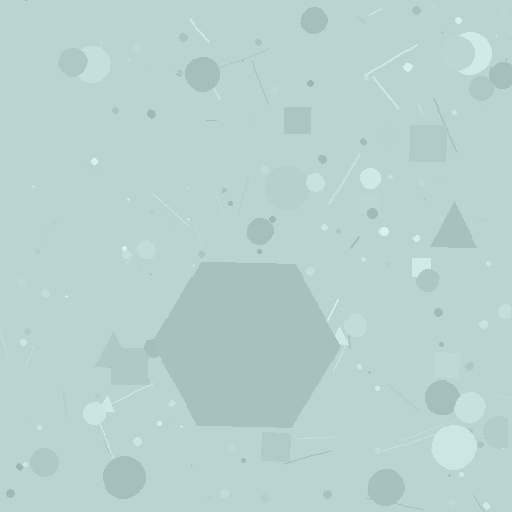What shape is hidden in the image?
A hexagon is hidden in the image.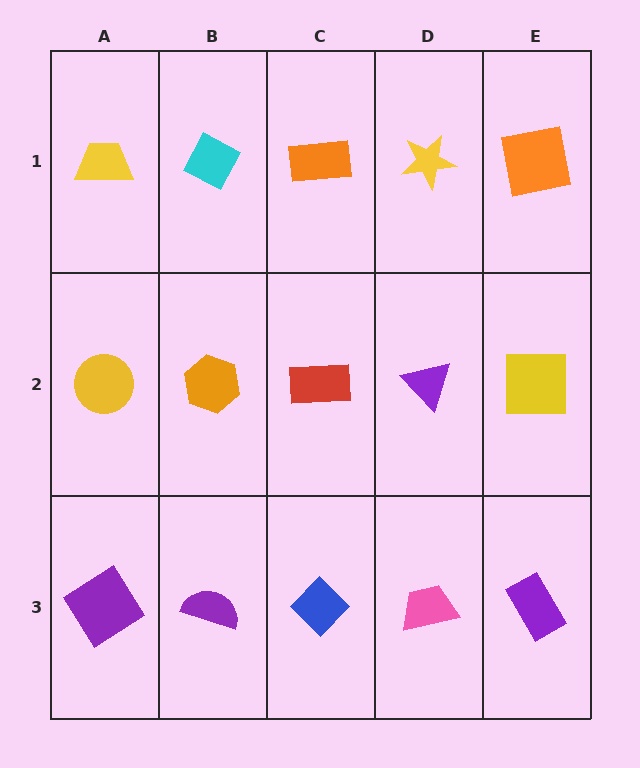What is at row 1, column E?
An orange square.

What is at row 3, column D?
A pink trapezoid.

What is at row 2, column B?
An orange hexagon.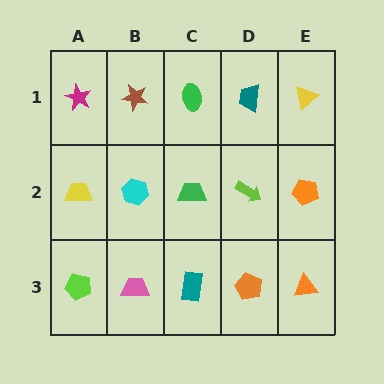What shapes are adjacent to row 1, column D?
A lime arrow (row 2, column D), a green ellipse (row 1, column C), a yellow triangle (row 1, column E).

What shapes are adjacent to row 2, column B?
A brown star (row 1, column B), a pink trapezoid (row 3, column B), a yellow trapezoid (row 2, column A), a green trapezoid (row 2, column C).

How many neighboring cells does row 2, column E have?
3.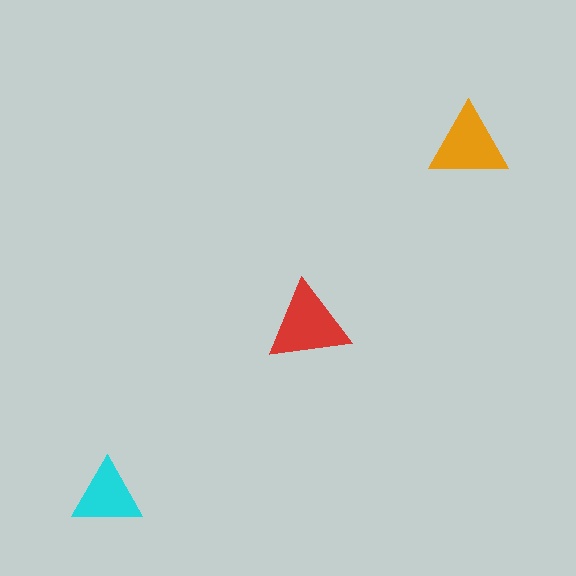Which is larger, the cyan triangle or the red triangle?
The red one.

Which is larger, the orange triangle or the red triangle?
The red one.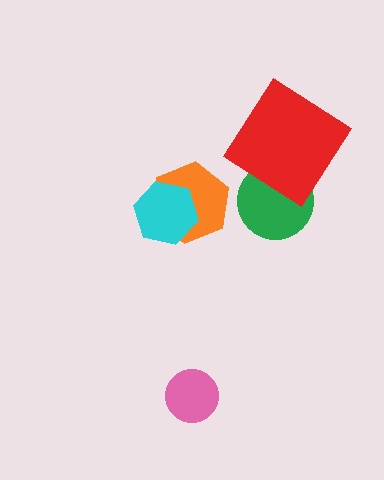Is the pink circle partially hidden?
No, no other shape covers it.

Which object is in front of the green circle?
The red diamond is in front of the green circle.